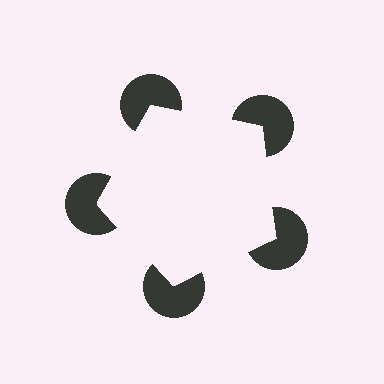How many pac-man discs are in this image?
There are 5 — one at each vertex of the illusory pentagon.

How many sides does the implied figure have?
5 sides.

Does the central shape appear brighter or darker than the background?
It typically appears slightly brighter than the background, even though no actual brightness change is drawn.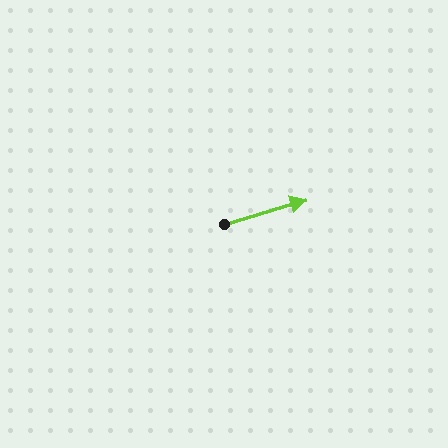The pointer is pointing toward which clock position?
Roughly 2 o'clock.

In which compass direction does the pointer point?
East.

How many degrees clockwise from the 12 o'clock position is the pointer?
Approximately 73 degrees.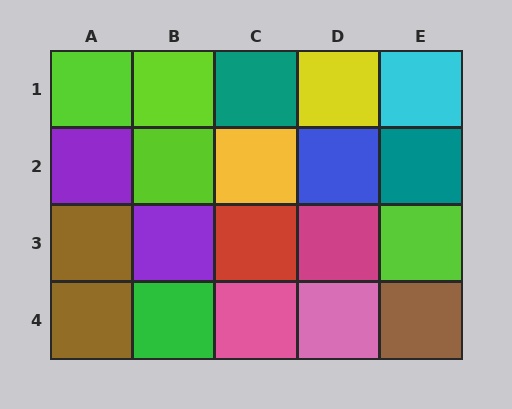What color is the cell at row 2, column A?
Purple.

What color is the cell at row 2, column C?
Yellow.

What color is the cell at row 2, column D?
Blue.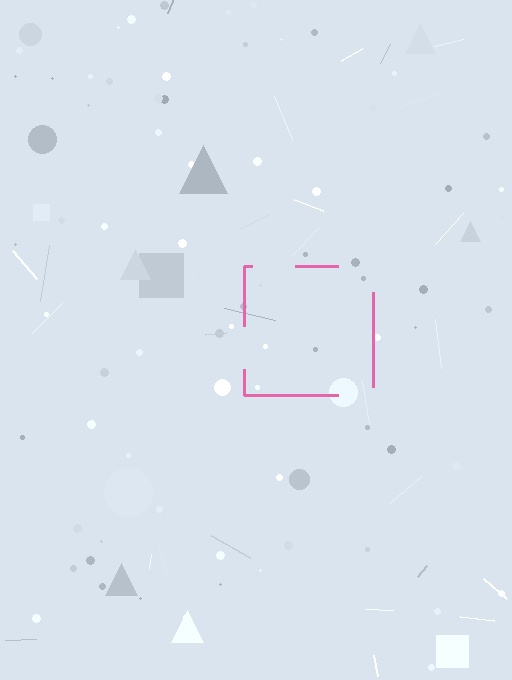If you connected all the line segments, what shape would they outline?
They would outline a square.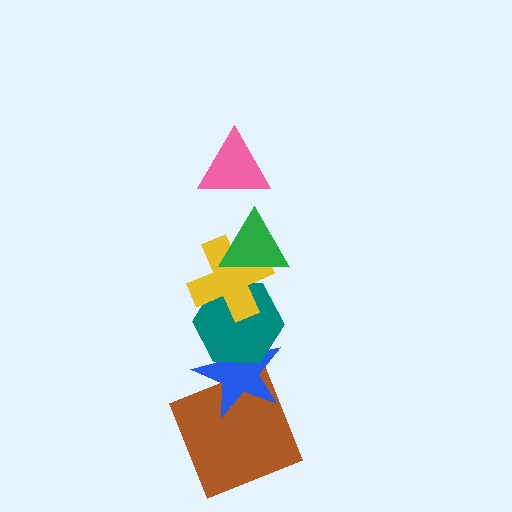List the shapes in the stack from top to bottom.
From top to bottom: the pink triangle, the green triangle, the yellow cross, the teal hexagon, the blue star, the brown square.